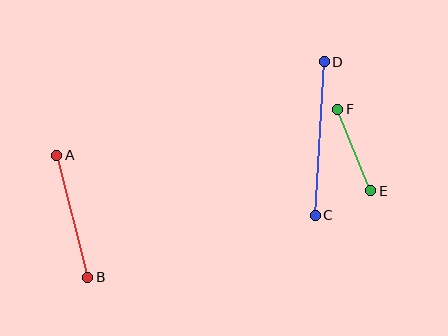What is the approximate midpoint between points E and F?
The midpoint is at approximately (354, 150) pixels.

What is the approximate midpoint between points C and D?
The midpoint is at approximately (320, 138) pixels.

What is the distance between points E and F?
The distance is approximately 88 pixels.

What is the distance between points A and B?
The distance is approximately 126 pixels.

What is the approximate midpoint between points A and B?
The midpoint is at approximately (72, 216) pixels.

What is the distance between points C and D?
The distance is approximately 154 pixels.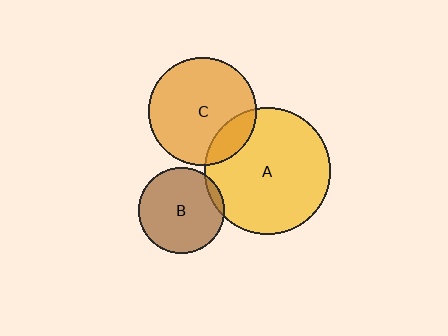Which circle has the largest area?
Circle A (yellow).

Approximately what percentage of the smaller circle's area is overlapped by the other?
Approximately 5%.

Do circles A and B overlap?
Yes.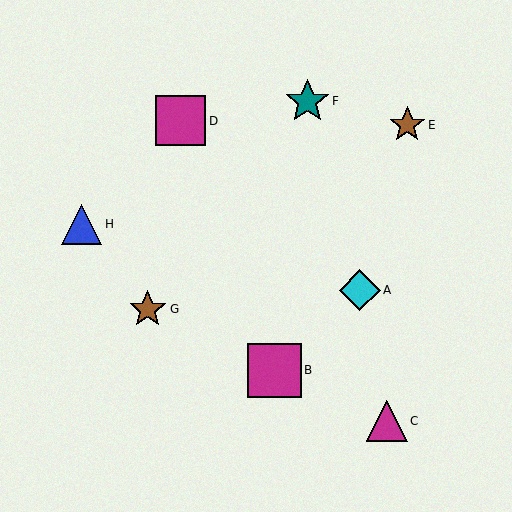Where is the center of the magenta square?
The center of the magenta square is at (181, 121).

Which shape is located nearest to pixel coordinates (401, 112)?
The brown star (labeled E) at (407, 125) is nearest to that location.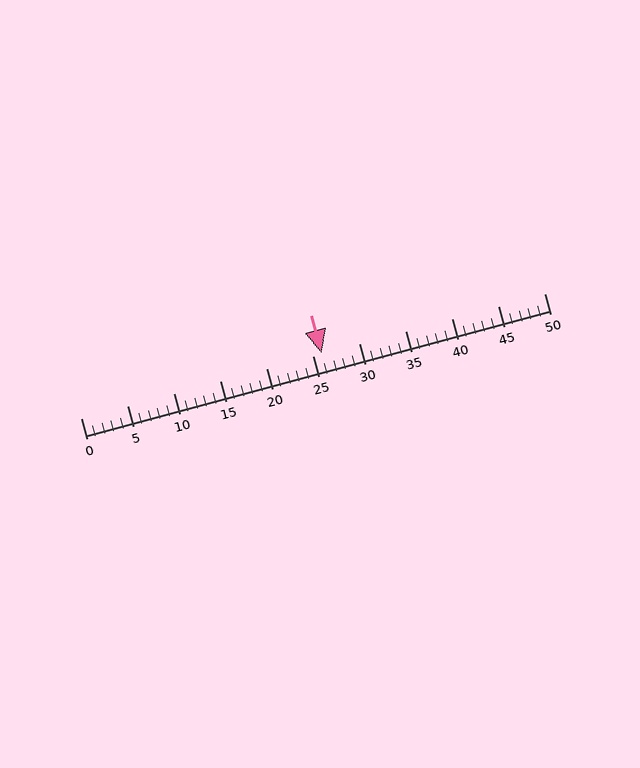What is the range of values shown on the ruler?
The ruler shows values from 0 to 50.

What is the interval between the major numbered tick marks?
The major tick marks are spaced 5 units apart.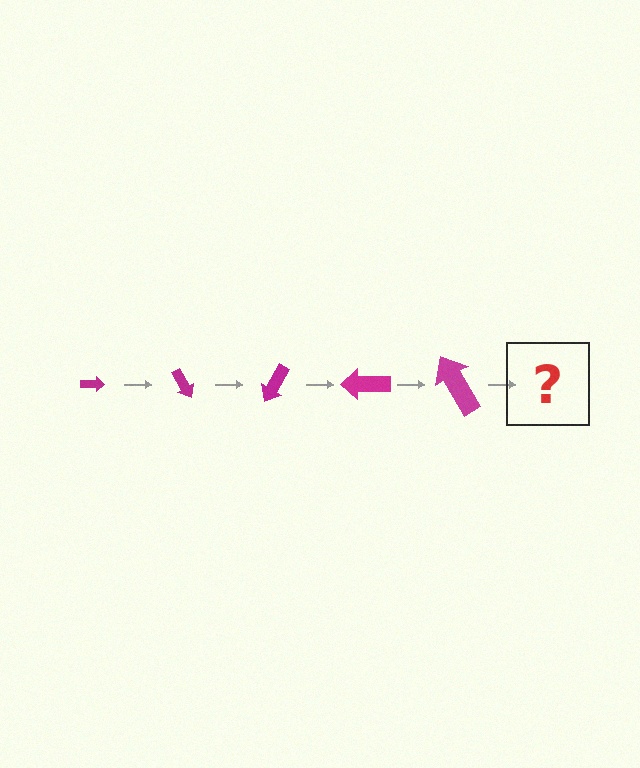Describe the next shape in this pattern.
It should be an arrow, larger than the previous one and rotated 300 degrees from the start.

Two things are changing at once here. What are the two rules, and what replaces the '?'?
The two rules are that the arrow grows larger each step and it rotates 60 degrees each step. The '?' should be an arrow, larger than the previous one and rotated 300 degrees from the start.